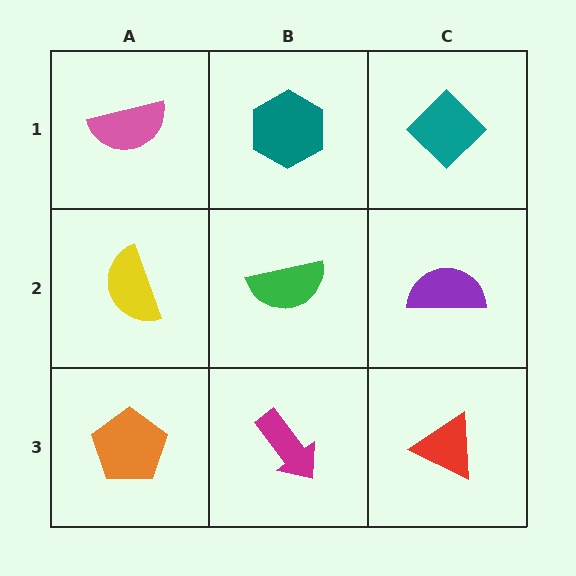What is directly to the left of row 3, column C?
A magenta arrow.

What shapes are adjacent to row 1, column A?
A yellow semicircle (row 2, column A), a teal hexagon (row 1, column B).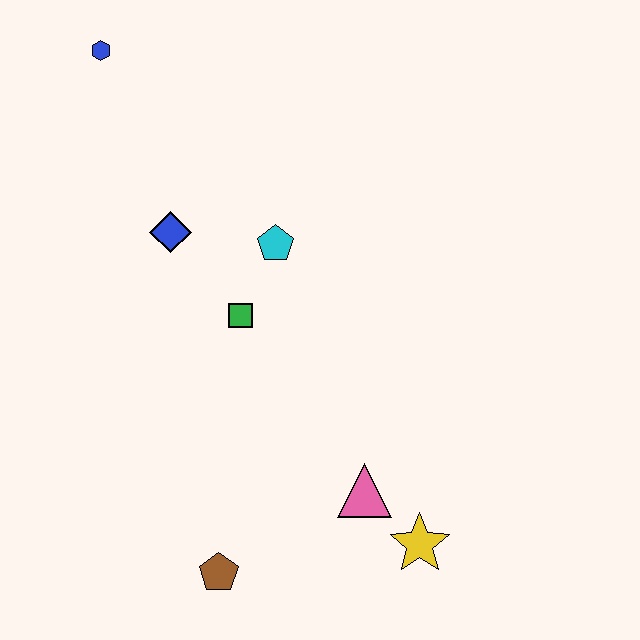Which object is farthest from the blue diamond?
The yellow star is farthest from the blue diamond.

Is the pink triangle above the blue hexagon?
No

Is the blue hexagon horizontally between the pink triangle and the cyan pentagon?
No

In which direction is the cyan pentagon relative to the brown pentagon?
The cyan pentagon is above the brown pentagon.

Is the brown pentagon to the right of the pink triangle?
No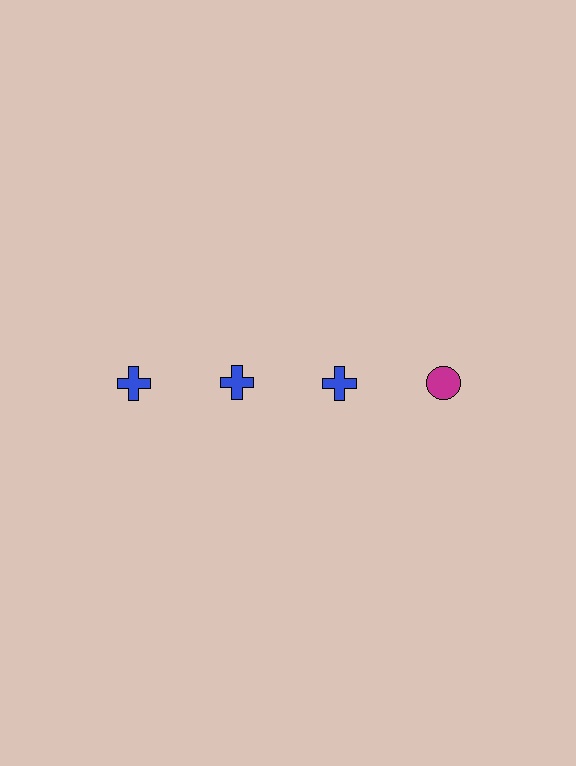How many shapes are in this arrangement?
There are 4 shapes arranged in a grid pattern.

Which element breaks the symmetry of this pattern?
The magenta circle in the top row, second from right column breaks the symmetry. All other shapes are blue crosses.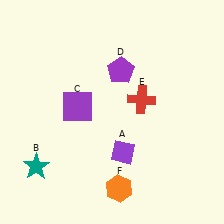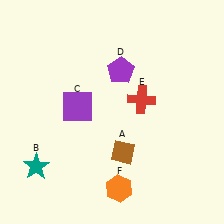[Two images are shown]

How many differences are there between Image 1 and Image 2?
There is 1 difference between the two images.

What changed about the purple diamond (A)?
In Image 1, A is purple. In Image 2, it changed to brown.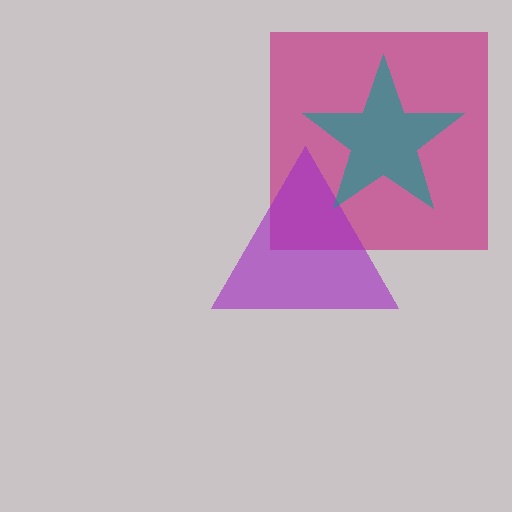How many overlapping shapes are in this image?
There are 3 overlapping shapes in the image.